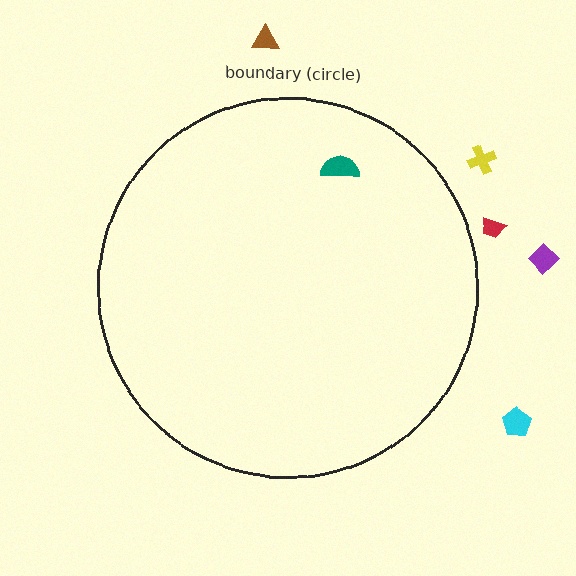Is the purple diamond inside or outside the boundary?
Outside.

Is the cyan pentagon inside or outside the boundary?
Outside.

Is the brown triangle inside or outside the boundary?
Outside.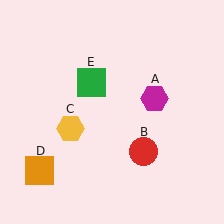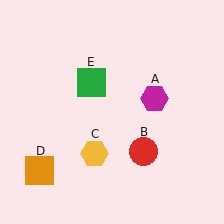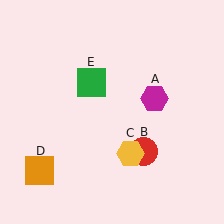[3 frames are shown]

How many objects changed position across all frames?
1 object changed position: yellow hexagon (object C).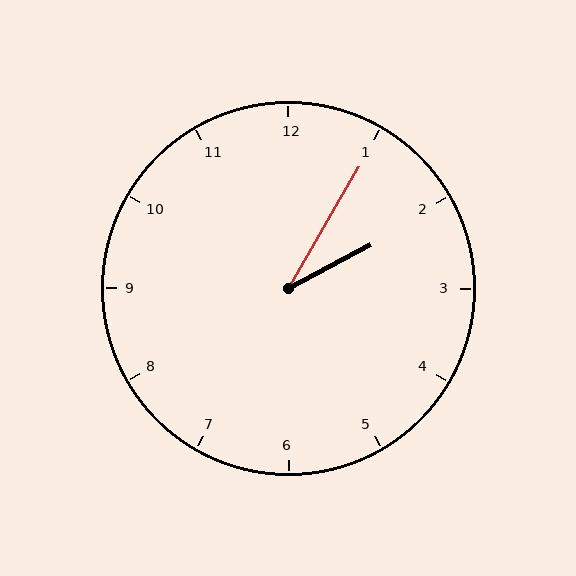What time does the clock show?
2:05.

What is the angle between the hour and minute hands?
Approximately 32 degrees.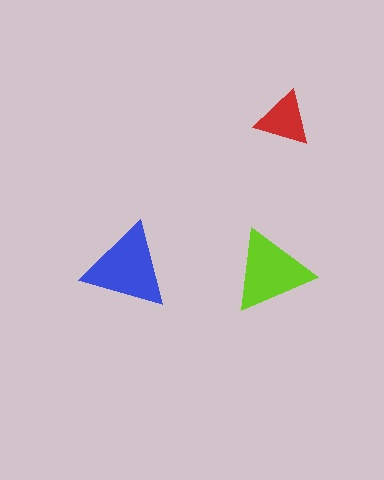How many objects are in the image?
There are 3 objects in the image.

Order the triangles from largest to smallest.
the blue one, the lime one, the red one.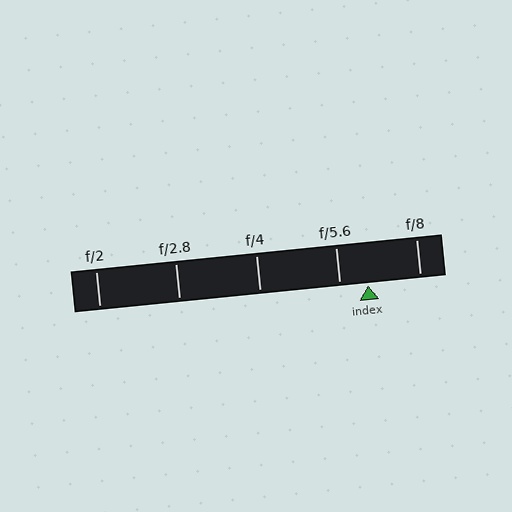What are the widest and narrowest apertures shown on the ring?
The widest aperture shown is f/2 and the narrowest is f/8.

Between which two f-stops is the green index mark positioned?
The index mark is between f/5.6 and f/8.